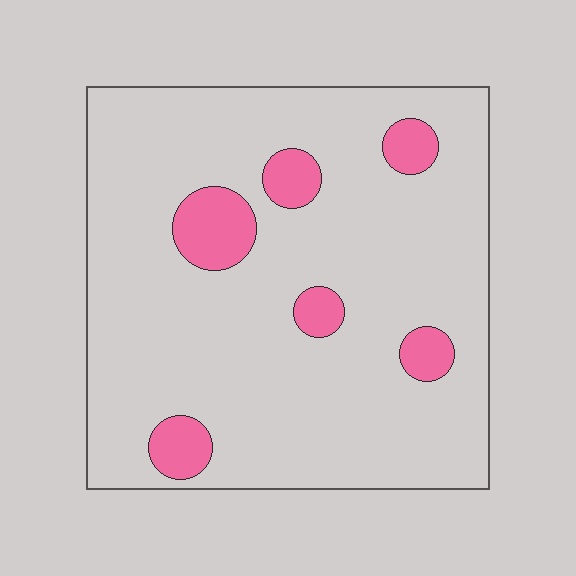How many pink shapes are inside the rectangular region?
6.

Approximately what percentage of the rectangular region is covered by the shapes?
Approximately 10%.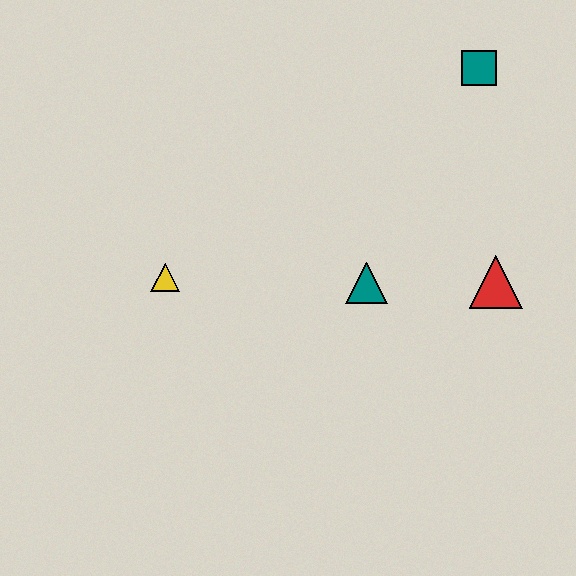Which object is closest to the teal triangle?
The red triangle is closest to the teal triangle.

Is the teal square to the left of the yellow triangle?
No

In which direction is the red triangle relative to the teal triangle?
The red triangle is to the right of the teal triangle.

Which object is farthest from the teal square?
The yellow triangle is farthest from the teal square.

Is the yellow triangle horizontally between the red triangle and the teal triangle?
No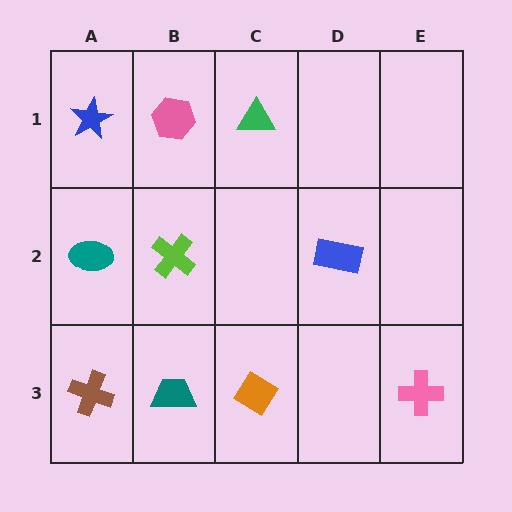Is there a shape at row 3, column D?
No, that cell is empty.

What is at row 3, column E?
A pink cross.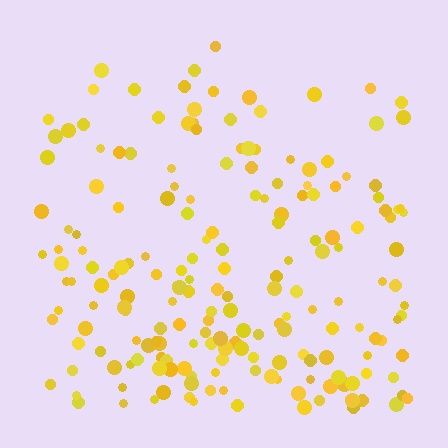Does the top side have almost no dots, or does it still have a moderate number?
Still a moderate number, just noticeably fewer than the bottom.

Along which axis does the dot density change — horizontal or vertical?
Vertical.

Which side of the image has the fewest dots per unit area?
The top.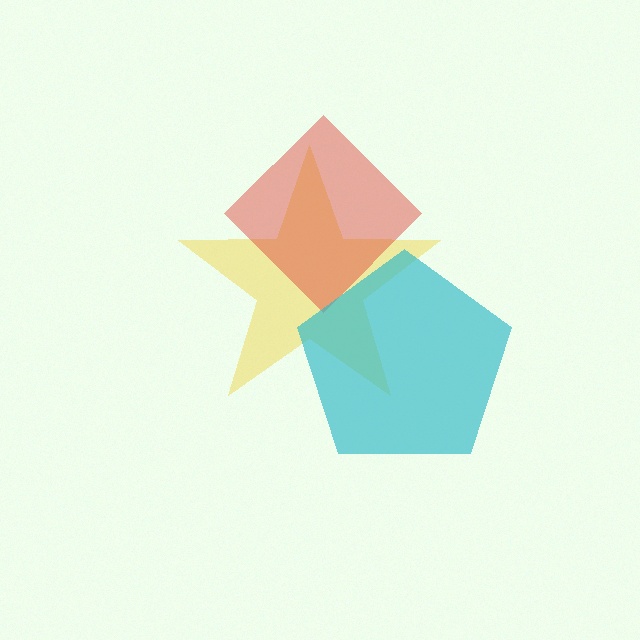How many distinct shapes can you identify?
There are 3 distinct shapes: a yellow star, a red diamond, a cyan pentagon.